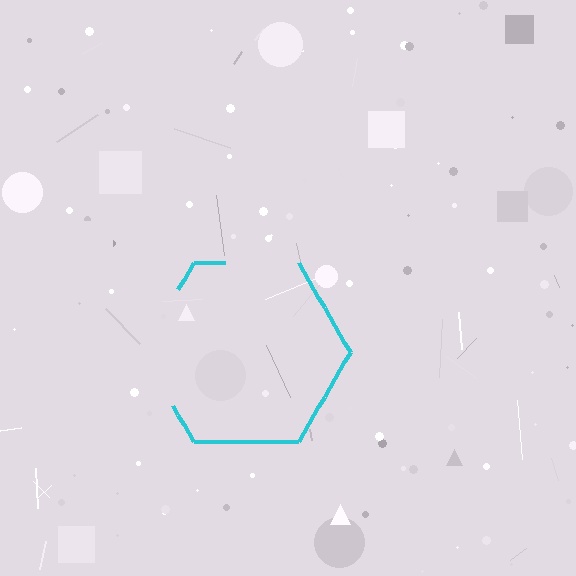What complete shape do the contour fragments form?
The contour fragments form a hexagon.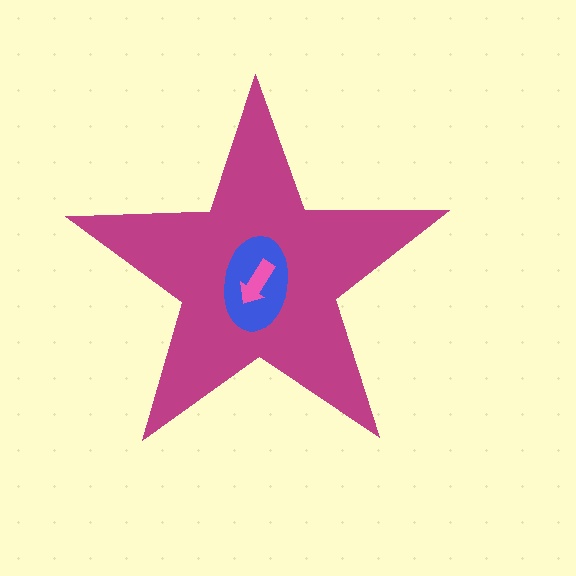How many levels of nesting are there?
3.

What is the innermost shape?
The pink arrow.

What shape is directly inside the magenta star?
The blue ellipse.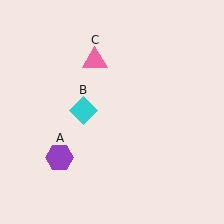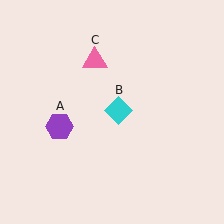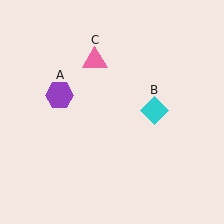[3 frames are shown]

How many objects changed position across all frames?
2 objects changed position: purple hexagon (object A), cyan diamond (object B).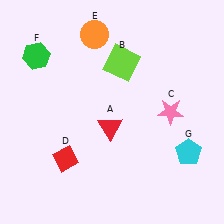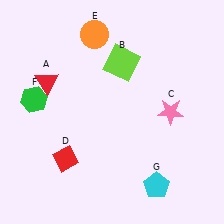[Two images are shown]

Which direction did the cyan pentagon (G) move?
The cyan pentagon (G) moved down.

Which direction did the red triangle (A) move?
The red triangle (A) moved left.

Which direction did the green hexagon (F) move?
The green hexagon (F) moved down.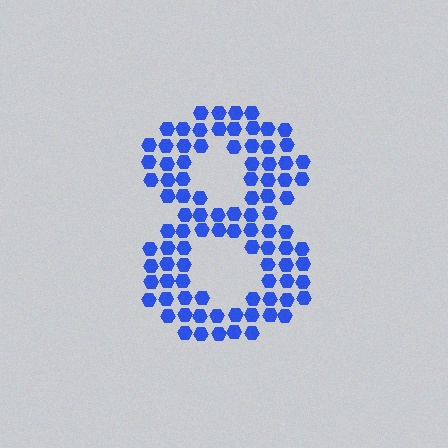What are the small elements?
The small elements are hexagons.